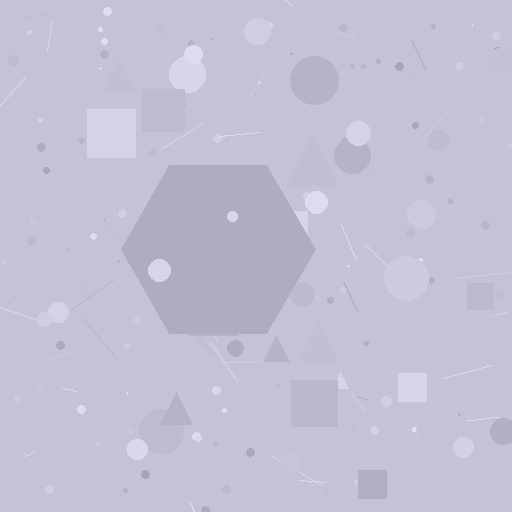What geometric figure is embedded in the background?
A hexagon is embedded in the background.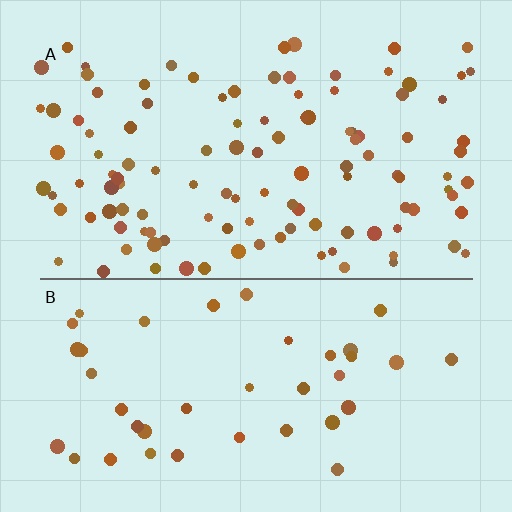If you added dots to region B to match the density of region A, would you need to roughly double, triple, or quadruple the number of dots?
Approximately triple.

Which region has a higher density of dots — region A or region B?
A (the top).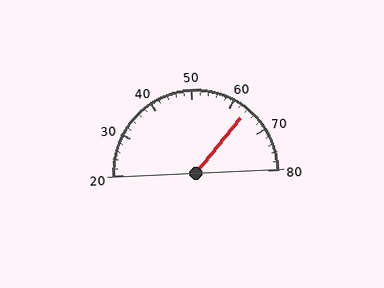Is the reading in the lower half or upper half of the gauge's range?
The reading is in the upper half of the range (20 to 80).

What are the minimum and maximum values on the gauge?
The gauge ranges from 20 to 80.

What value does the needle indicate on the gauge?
The needle indicates approximately 64.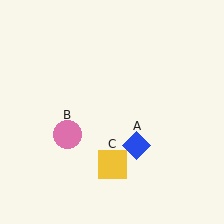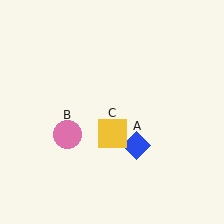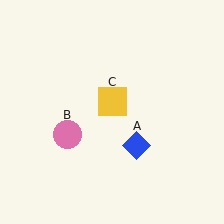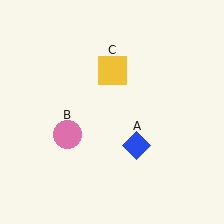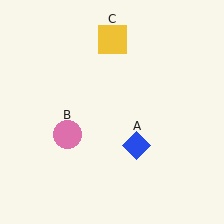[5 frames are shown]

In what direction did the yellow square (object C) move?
The yellow square (object C) moved up.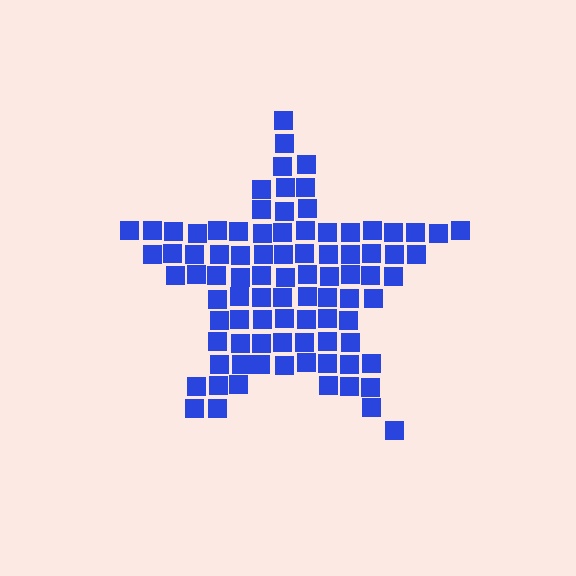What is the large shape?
The large shape is a star.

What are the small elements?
The small elements are squares.